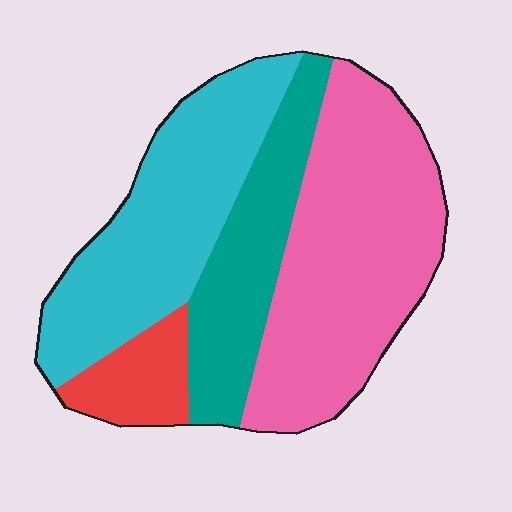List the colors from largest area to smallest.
From largest to smallest: pink, cyan, teal, red.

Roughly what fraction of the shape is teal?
Teal covers roughly 20% of the shape.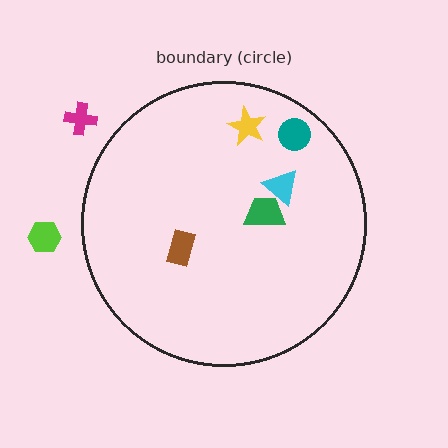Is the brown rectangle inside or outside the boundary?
Inside.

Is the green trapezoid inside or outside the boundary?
Inside.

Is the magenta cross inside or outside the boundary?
Outside.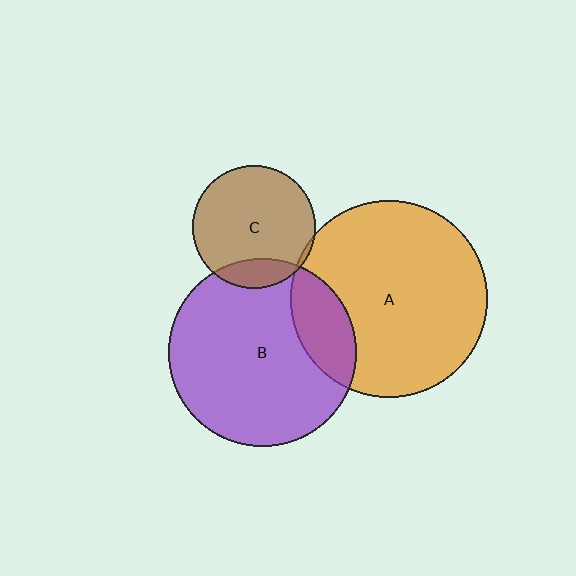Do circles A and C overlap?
Yes.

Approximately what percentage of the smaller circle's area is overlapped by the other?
Approximately 5%.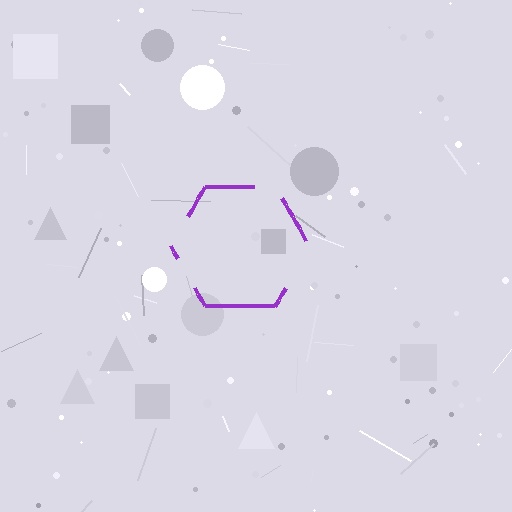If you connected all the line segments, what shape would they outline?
They would outline a hexagon.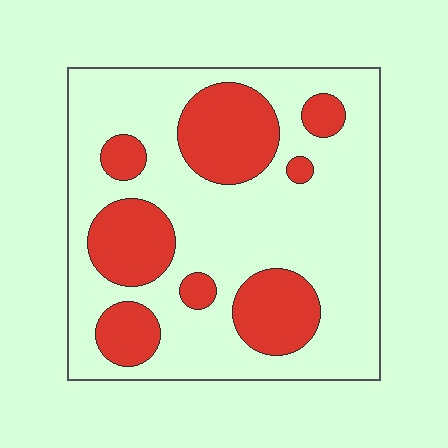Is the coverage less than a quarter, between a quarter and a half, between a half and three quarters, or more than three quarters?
Between a quarter and a half.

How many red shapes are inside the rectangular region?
8.